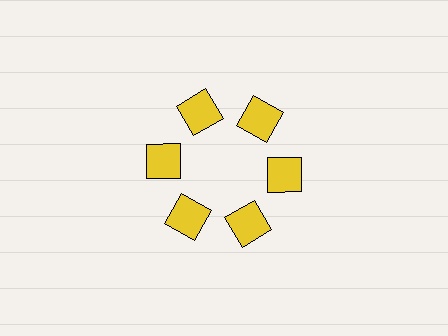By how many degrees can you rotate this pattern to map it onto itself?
The pattern maps onto itself every 60 degrees of rotation.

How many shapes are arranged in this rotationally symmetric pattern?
There are 6 shapes, arranged in 6 groups of 1.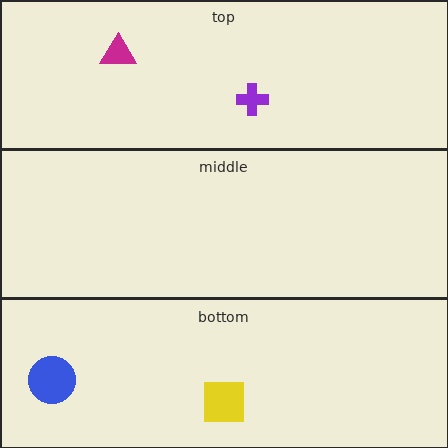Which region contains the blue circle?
The bottom region.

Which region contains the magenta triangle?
The top region.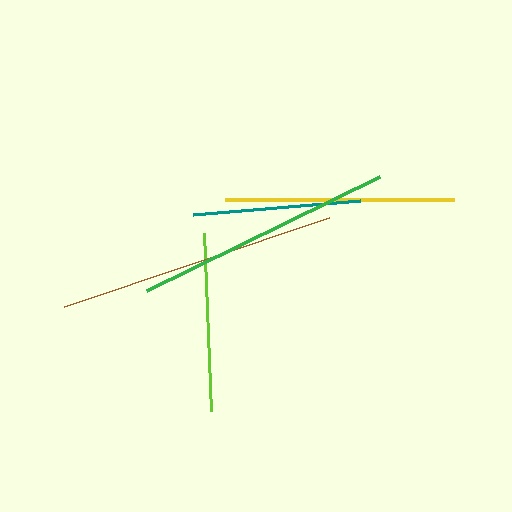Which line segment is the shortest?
The teal line is the shortest at approximately 167 pixels.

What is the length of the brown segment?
The brown segment is approximately 279 pixels long.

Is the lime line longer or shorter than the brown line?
The brown line is longer than the lime line.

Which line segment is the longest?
The brown line is the longest at approximately 279 pixels.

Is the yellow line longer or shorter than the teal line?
The yellow line is longer than the teal line.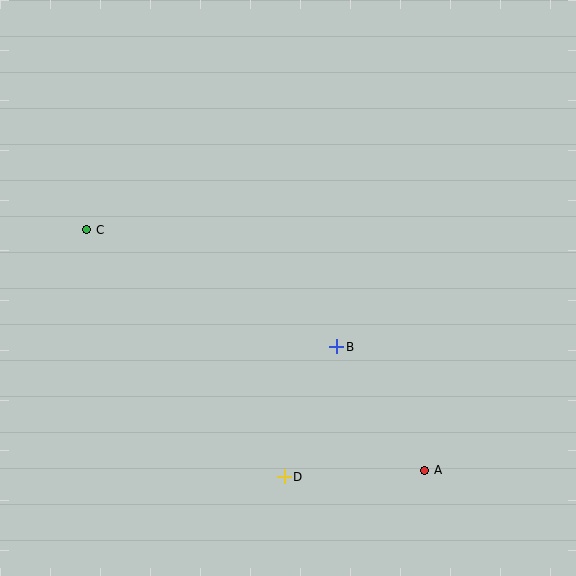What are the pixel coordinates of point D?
Point D is at (284, 477).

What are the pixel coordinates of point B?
Point B is at (337, 347).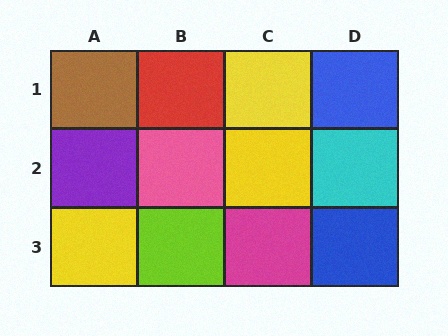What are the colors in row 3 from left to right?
Yellow, lime, magenta, blue.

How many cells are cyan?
1 cell is cyan.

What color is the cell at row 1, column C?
Yellow.